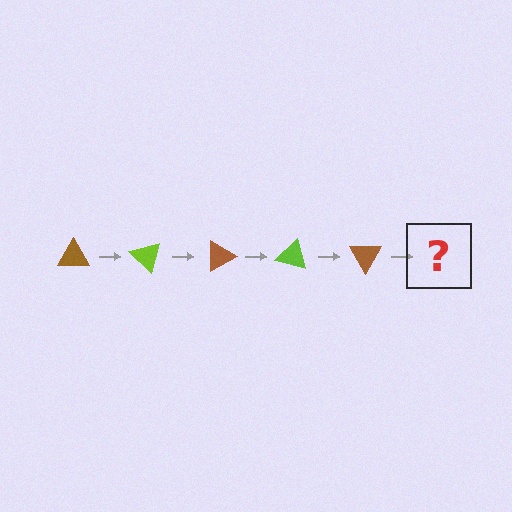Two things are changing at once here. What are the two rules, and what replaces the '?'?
The two rules are that it rotates 45 degrees each step and the color cycles through brown and lime. The '?' should be a lime triangle, rotated 225 degrees from the start.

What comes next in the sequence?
The next element should be a lime triangle, rotated 225 degrees from the start.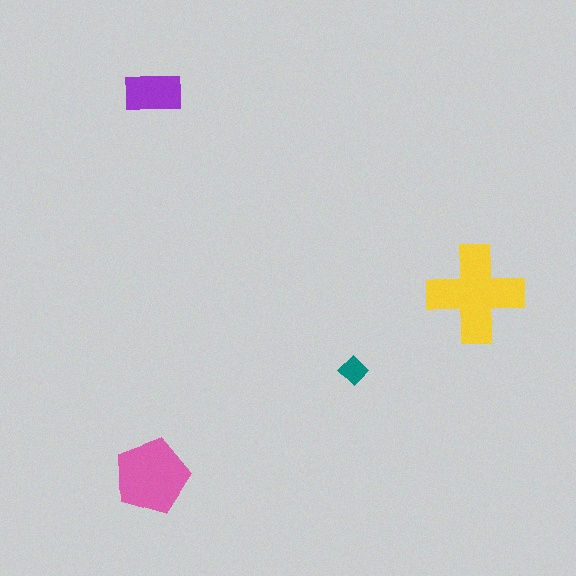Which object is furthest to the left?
The pink pentagon is leftmost.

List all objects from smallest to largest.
The teal diamond, the purple rectangle, the pink pentagon, the yellow cross.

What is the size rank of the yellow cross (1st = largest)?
1st.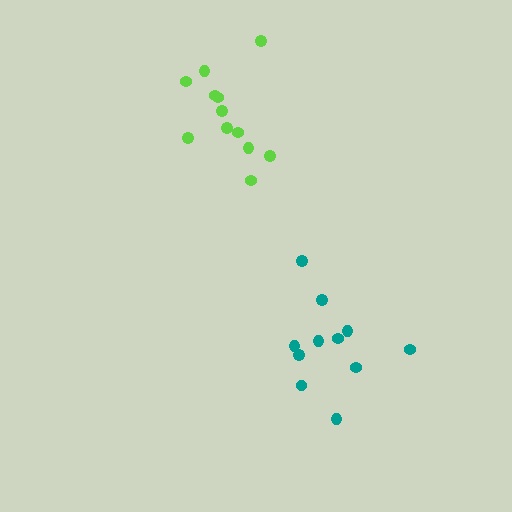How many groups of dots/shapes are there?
There are 2 groups.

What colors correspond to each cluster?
The clusters are colored: teal, lime.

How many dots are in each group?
Group 1: 11 dots, Group 2: 12 dots (23 total).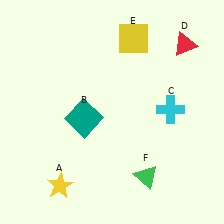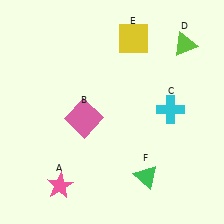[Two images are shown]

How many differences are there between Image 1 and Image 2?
There are 3 differences between the two images.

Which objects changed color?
A changed from yellow to pink. B changed from teal to pink. D changed from red to lime.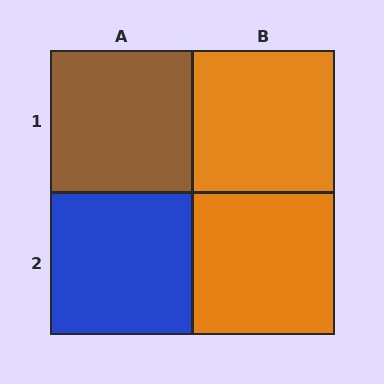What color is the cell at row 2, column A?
Blue.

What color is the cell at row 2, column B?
Orange.